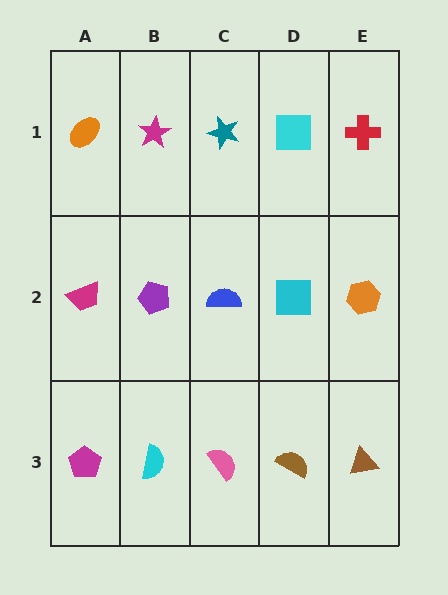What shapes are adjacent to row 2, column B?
A magenta star (row 1, column B), a cyan semicircle (row 3, column B), a magenta trapezoid (row 2, column A), a blue semicircle (row 2, column C).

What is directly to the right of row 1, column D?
A red cross.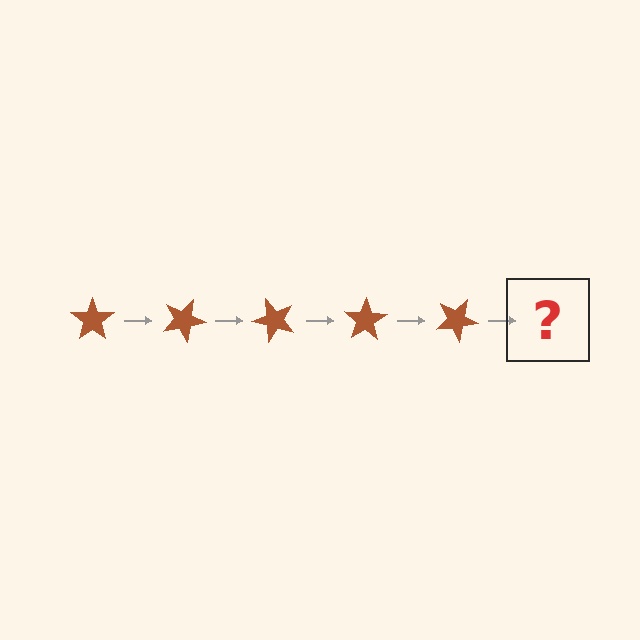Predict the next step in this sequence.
The next step is a brown star rotated 125 degrees.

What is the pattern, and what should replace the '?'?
The pattern is that the star rotates 25 degrees each step. The '?' should be a brown star rotated 125 degrees.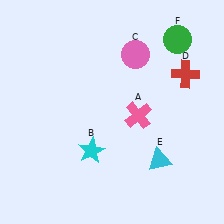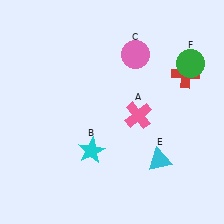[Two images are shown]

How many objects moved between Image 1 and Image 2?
1 object moved between the two images.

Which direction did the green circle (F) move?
The green circle (F) moved down.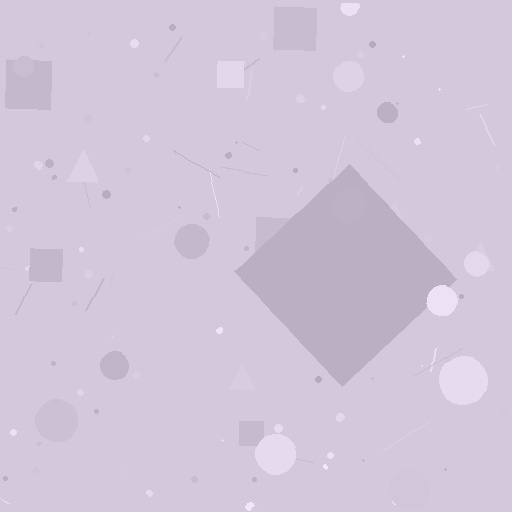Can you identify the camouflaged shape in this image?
The camouflaged shape is a diamond.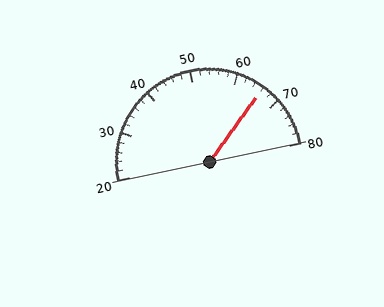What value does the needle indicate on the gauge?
The needle indicates approximately 66.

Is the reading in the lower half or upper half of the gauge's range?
The reading is in the upper half of the range (20 to 80).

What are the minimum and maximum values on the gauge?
The gauge ranges from 20 to 80.